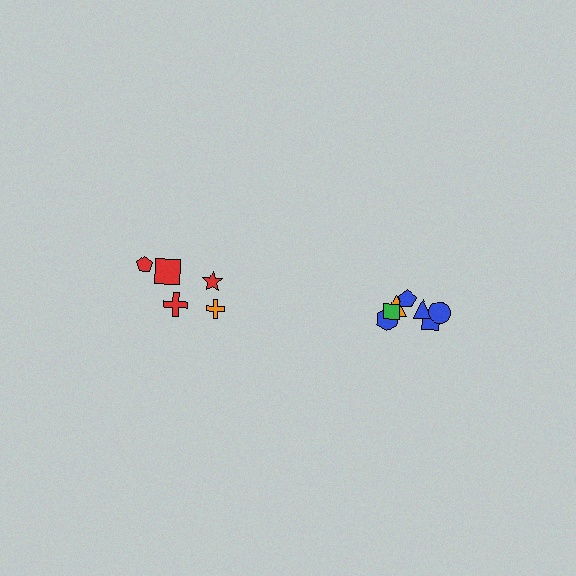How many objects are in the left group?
There are 5 objects.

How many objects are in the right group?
There are 7 objects.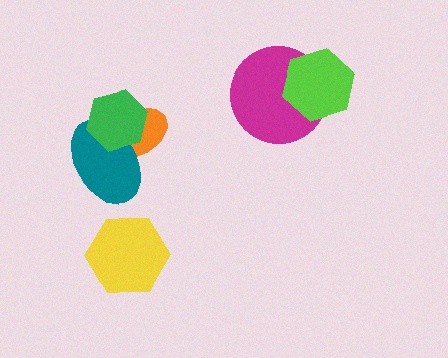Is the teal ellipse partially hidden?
Yes, it is partially covered by another shape.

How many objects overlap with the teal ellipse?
2 objects overlap with the teal ellipse.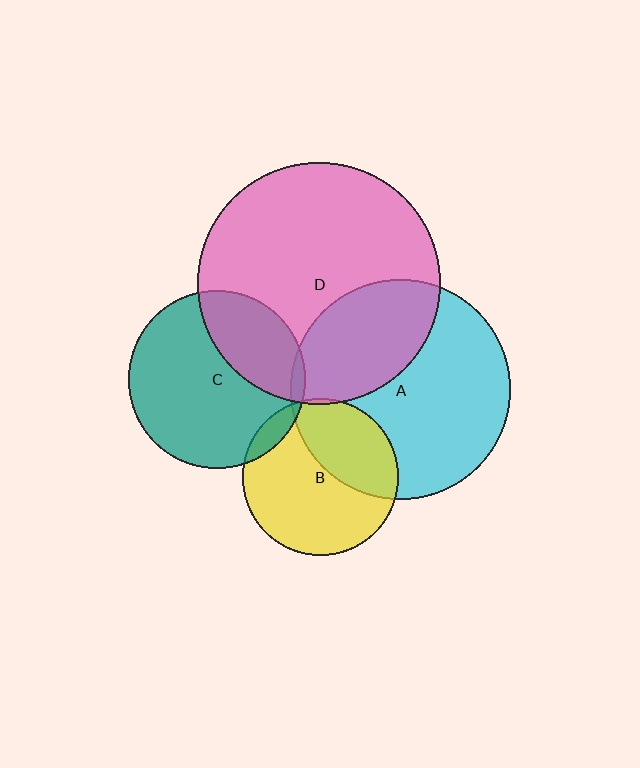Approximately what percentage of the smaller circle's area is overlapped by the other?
Approximately 35%.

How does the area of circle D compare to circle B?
Approximately 2.4 times.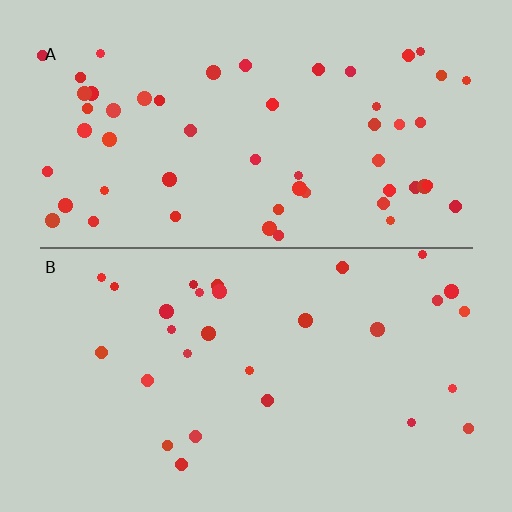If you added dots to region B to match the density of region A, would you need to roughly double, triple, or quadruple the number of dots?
Approximately double.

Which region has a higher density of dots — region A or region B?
A (the top).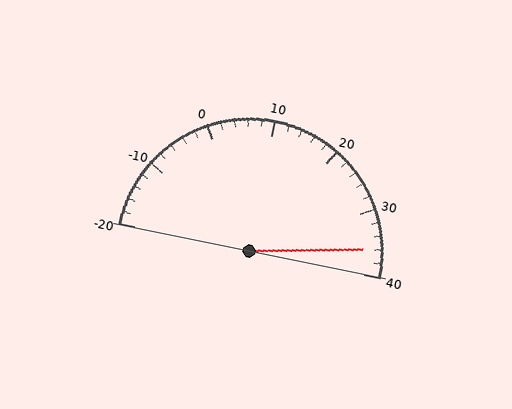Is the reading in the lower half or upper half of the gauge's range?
The reading is in the upper half of the range (-20 to 40).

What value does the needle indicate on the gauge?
The needle indicates approximately 36.